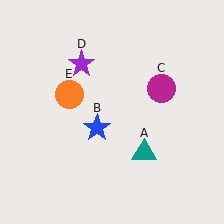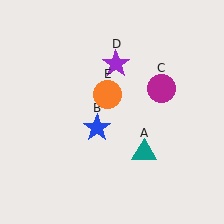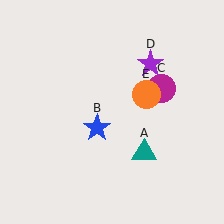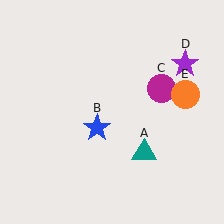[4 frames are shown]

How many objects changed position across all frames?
2 objects changed position: purple star (object D), orange circle (object E).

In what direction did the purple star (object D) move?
The purple star (object D) moved right.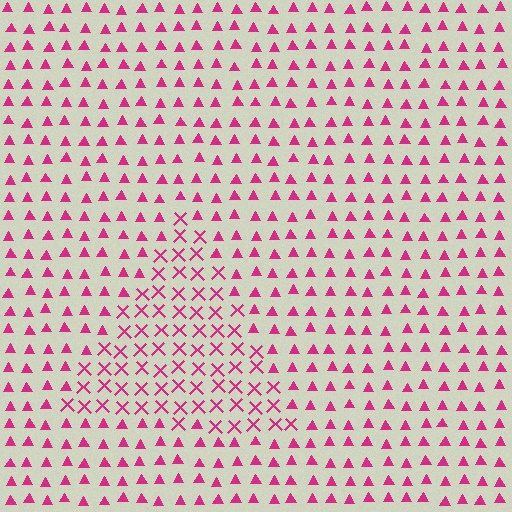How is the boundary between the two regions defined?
The boundary is defined by a change in element shape: X marks inside vs. triangles outside. All elements share the same color and spacing.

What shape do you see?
I see a triangle.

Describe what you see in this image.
The image is filled with small magenta elements arranged in a uniform grid. A triangle-shaped region contains X marks, while the surrounding area contains triangles. The boundary is defined purely by the change in element shape.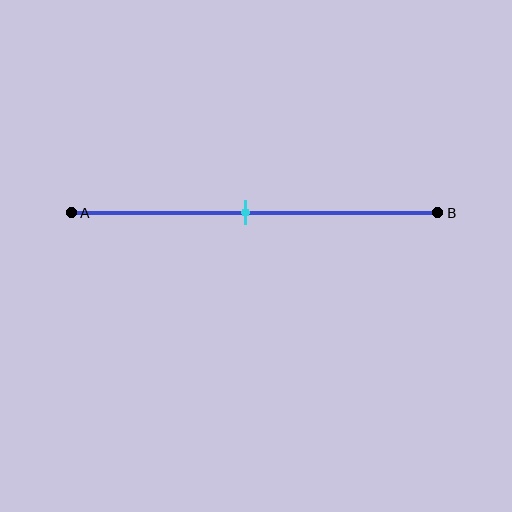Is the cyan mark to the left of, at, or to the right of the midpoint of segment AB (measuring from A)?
The cyan mark is approximately at the midpoint of segment AB.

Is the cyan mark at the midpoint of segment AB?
Yes, the mark is approximately at the midpoint.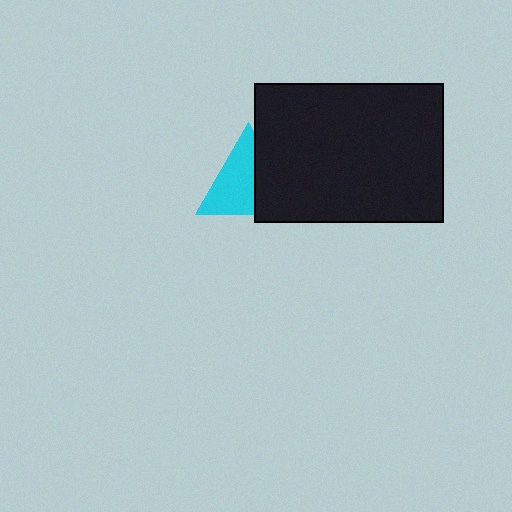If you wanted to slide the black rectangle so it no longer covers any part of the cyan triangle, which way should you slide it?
Slide it right — that is the most direct way to separate the two shapes.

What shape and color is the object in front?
The object in front is a black rectangle.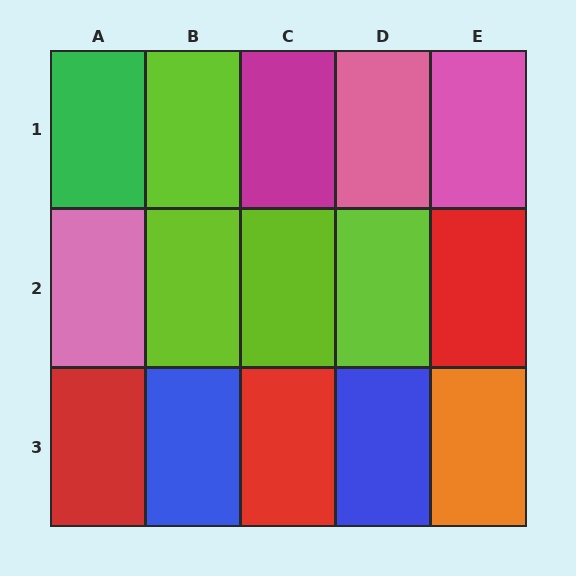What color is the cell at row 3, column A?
Red.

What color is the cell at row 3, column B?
Blue.